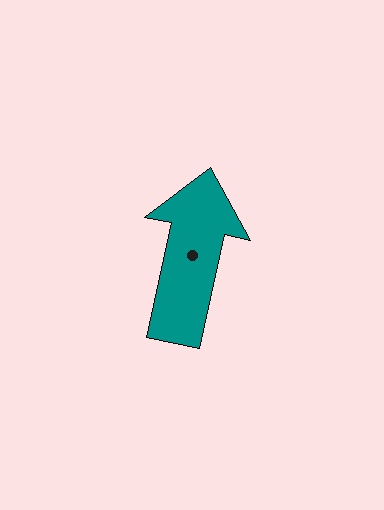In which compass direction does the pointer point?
North.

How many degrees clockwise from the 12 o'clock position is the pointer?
Approximately 12 degrees.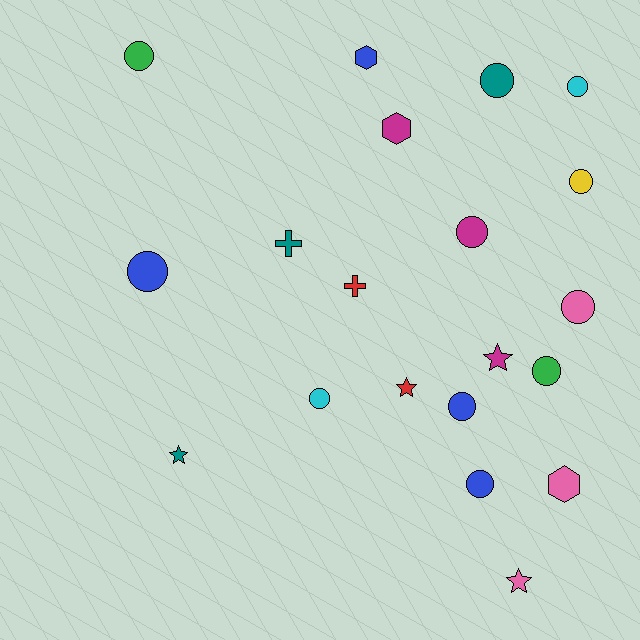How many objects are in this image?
There are 20 objects.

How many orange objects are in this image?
There are no orange objects.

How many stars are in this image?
There are 4 stars.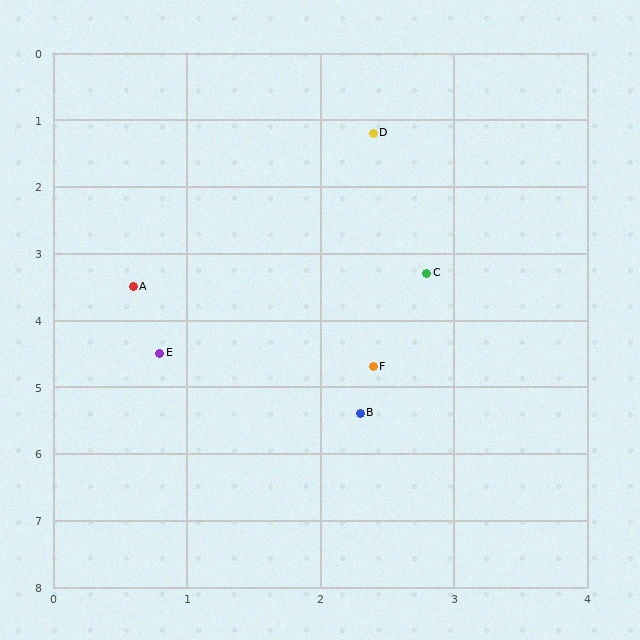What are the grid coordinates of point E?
Point E is at approximately (0.8, 4.5).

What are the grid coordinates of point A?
Point A is at approximately (0.6, 3.5).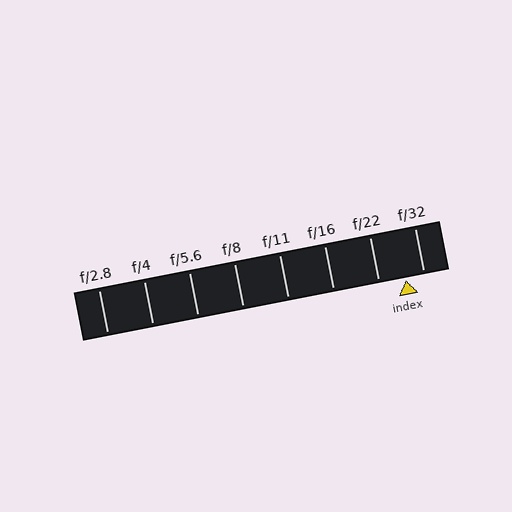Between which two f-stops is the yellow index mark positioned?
The index mark is between f/22 and f/32.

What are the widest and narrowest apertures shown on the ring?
The widest aperture shown is f/2.8 and the narrowest is f/32.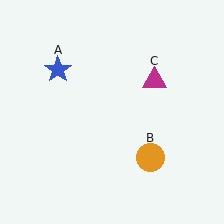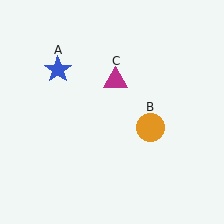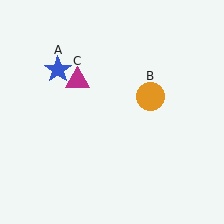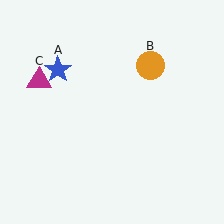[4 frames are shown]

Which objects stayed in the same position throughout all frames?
Blue star (object A) remained stationary.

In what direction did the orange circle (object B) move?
The orange circle (object B) moved up.